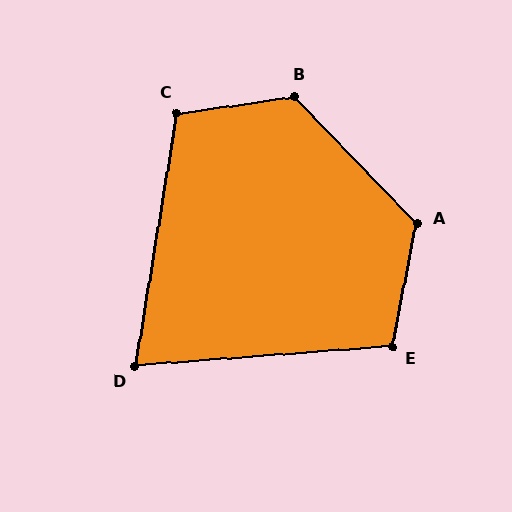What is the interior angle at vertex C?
Approximately 107 degrees (obtuse).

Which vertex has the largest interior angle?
B, at approximately 126 degrees.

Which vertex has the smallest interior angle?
D, at approximately 76 degrees.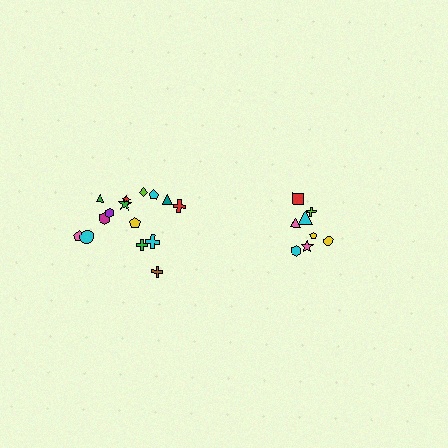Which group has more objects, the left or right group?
The left group.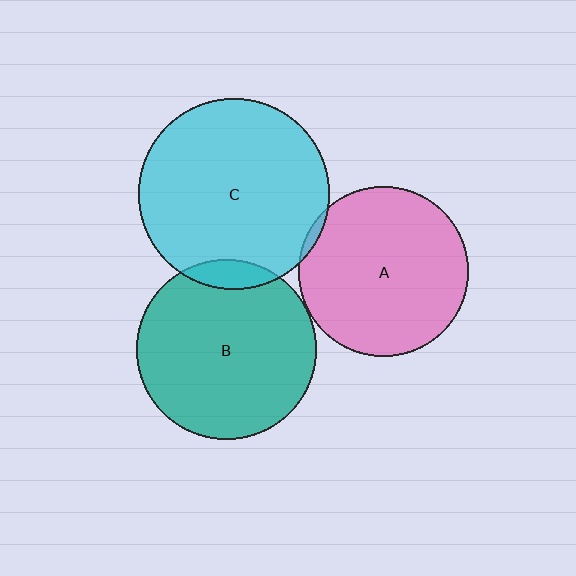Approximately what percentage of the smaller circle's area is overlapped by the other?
Approximately 5%.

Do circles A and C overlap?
Yes.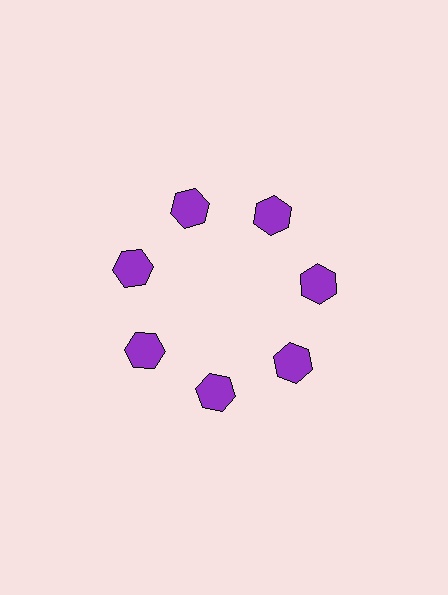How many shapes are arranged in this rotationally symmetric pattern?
There are 7 shapes, arranged in 7 groups of 1.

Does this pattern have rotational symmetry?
Yes, this pattern has 7-fold rotational symmetry. It looks the same after rotating 51 degrees around the center.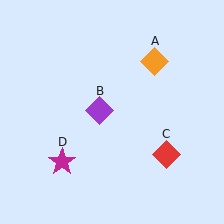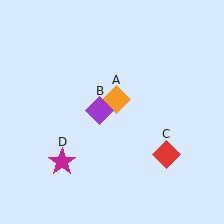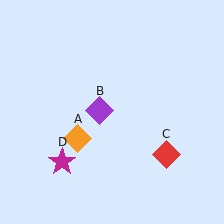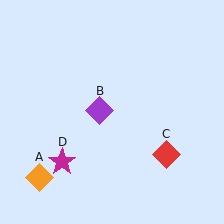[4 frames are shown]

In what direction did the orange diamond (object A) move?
The orange diamond (object A) moved down and to the left.